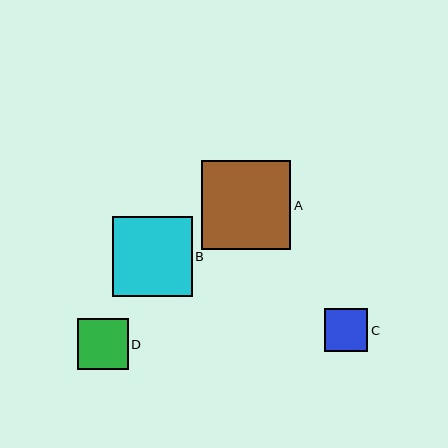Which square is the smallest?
Square C is the smallest with a size of approximately 43 pixels.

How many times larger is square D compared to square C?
Square D is approximately 1.2 times the size of square C.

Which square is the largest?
Square A is the largest with a size of approximately 89 pixels.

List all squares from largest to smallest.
From largest to smallest: A, B, D, C.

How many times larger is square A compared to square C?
Square A is approximately 2.1 times the size of square C.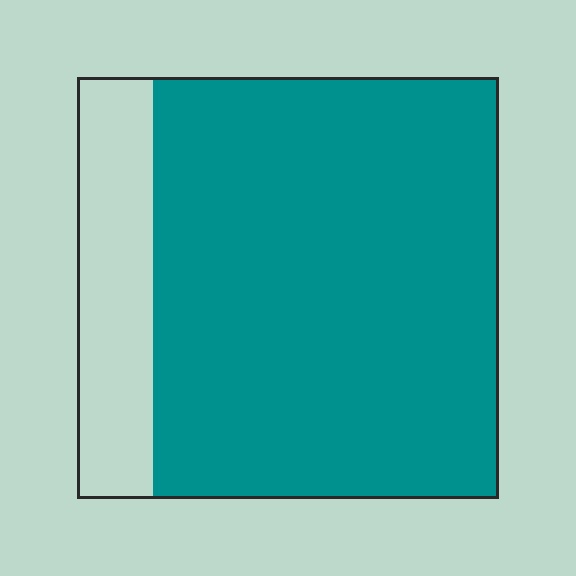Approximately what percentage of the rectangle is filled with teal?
Approximately 80%.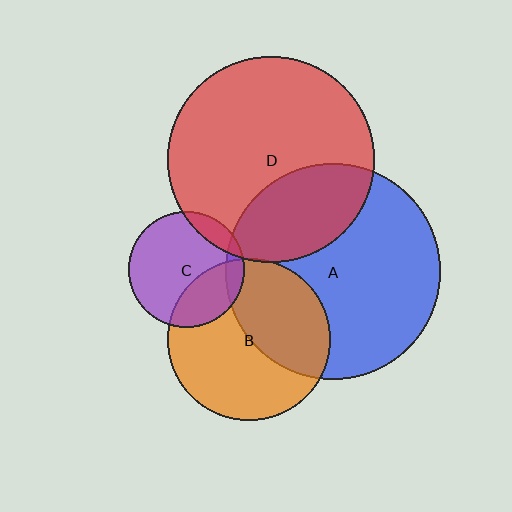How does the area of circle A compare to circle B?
Approximately 1.8 times.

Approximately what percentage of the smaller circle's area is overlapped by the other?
Approximately 30%.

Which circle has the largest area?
Circle A (blue).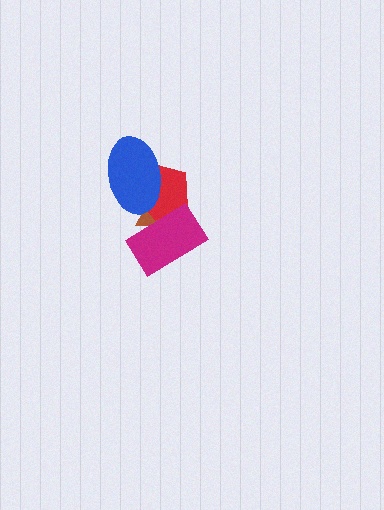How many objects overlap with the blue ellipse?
2 objects overlap with the blue ellipse.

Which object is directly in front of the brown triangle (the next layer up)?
The red pentagon is directly in front of the brown triangle.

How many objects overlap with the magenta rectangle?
2 objects overlap with the magenta rectangle.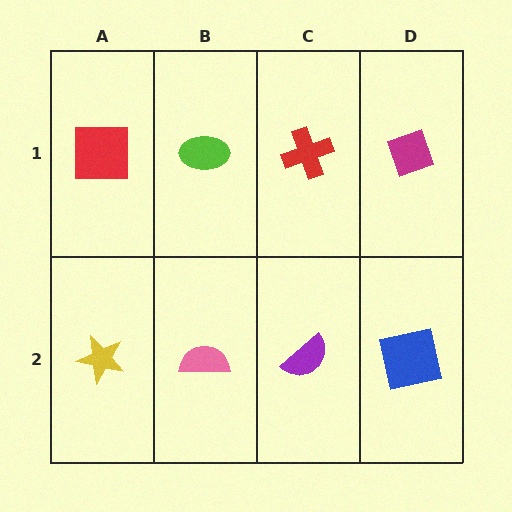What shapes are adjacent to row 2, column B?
A lime ellipse (row 1, column B), a yellow star (row 2, column A), a purple semicircle (row 2, column C).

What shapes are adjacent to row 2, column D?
A magenta diamond (row 1, column D), a purple semicircle (row 2, column C).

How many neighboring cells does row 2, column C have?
3.